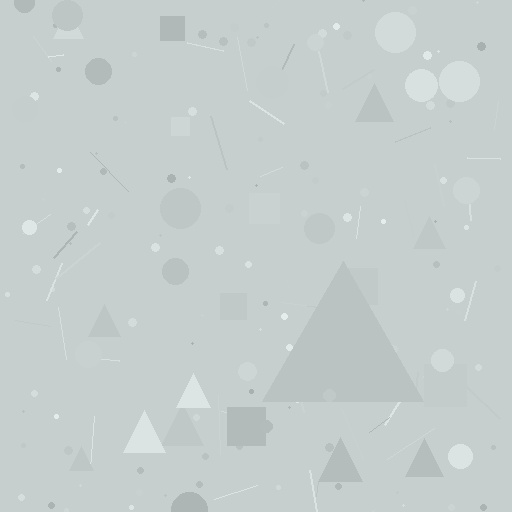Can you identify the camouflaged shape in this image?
The camouflaged shape is a triangle.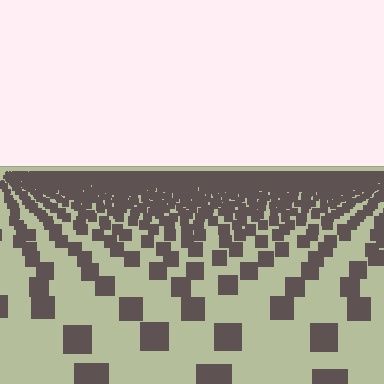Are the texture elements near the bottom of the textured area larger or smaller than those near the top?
Larger. Near the bottom, elements are closer to the viewer and appear at a bigger on-screen size.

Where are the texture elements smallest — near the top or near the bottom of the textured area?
Near the top.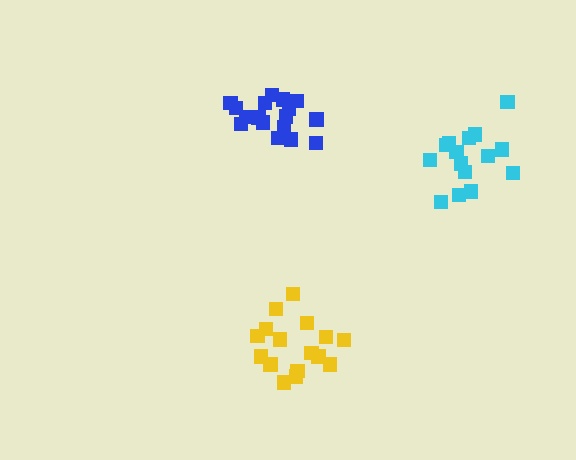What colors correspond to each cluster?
The clusters are colored: cyan, yellow, blue.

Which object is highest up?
The blue cluster is topmost.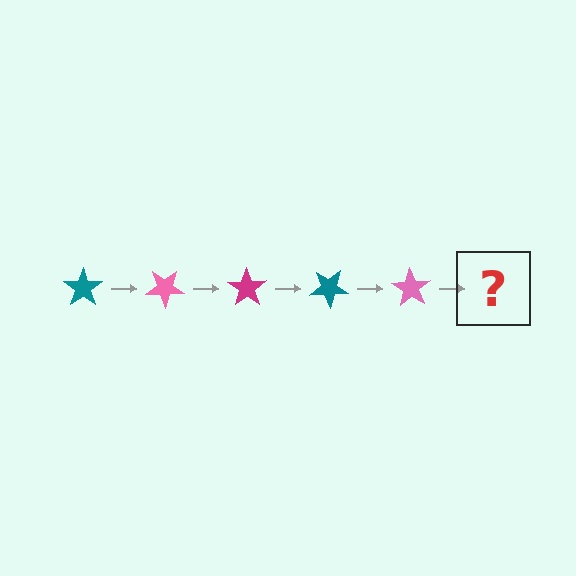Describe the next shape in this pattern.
It should be a magenta star, rotated 175 degrees from the start.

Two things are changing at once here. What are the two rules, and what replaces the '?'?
The two rules are that it rotates 35 degrees each step and the color cycles through teal, pink, and magenta. The '?' should be a magenta star, rotated 175 degrees from the start.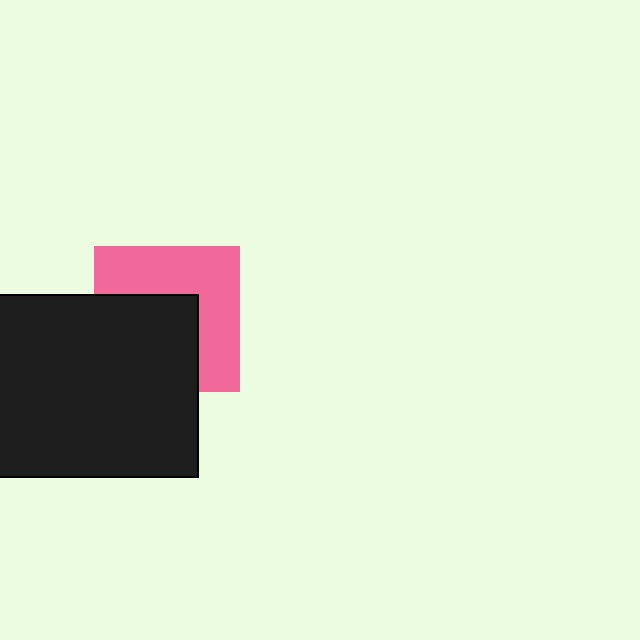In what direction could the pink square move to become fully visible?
The pink square could move toward the upper-right. That would shift it out from behind the black rectangle entirely.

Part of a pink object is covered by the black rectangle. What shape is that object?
It is a square.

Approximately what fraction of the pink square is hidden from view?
Roughly 49% of the pink square is hidden behind the black rectangle.